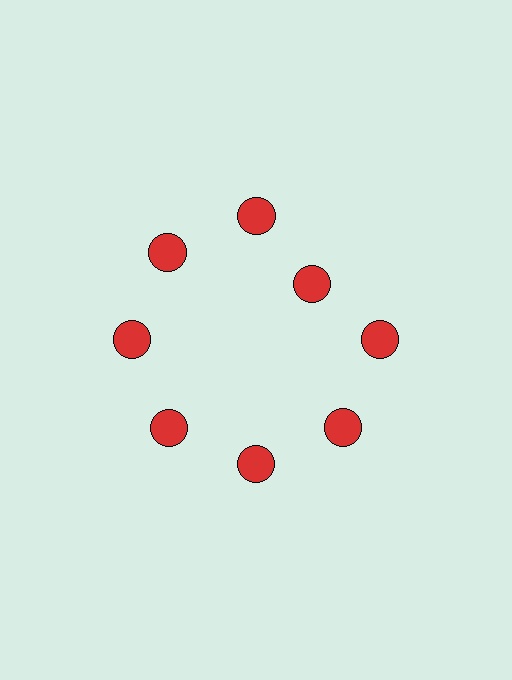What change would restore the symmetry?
The symmetry would be restored by moving it outward, back onto the ring so that all 8 circles sit at equal angles and equal distance from the center.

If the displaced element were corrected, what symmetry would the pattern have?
It would have 8-fold rotational symmetry — the pattern would map onto itself every 45 degrees.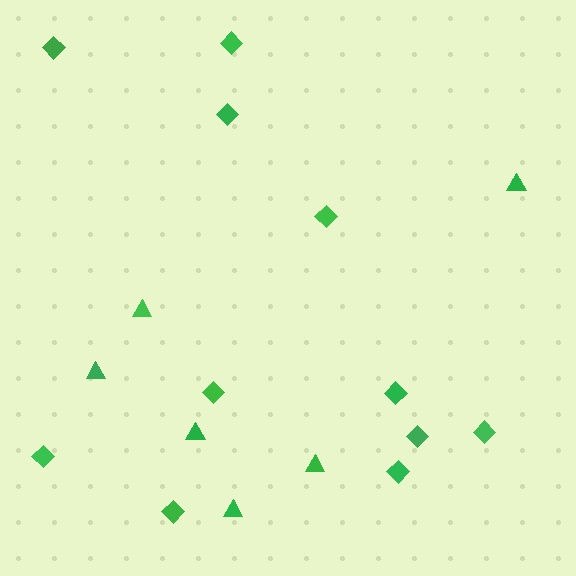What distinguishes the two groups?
There are 2 groups: one group of triangles (6) and one group of diamonds (11).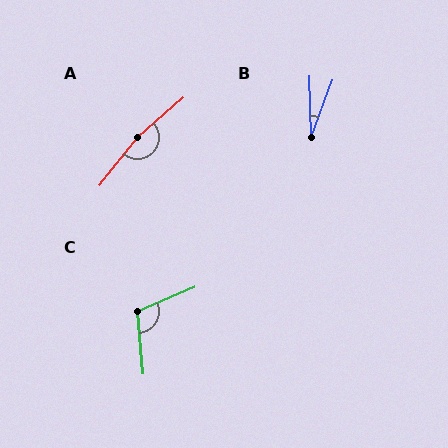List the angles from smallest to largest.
B (22°), C (108°), A (170°).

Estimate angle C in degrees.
Approximately 108 degrees.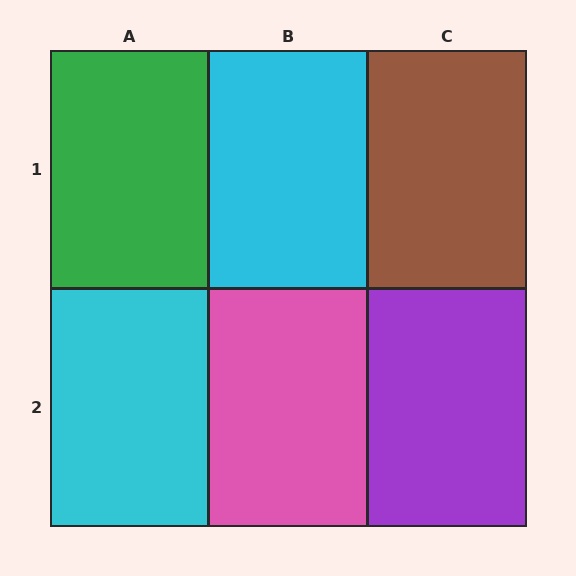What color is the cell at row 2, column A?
Cyan.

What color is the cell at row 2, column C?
Purple.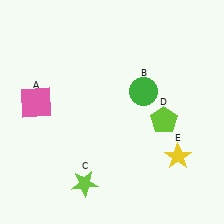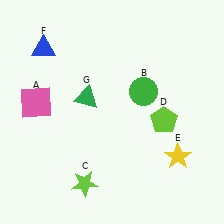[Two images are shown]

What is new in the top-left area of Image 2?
A green triangle (G) was added in the top-left area of Image 2.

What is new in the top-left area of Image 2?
A blue triangle (F) was added in the top-left area of Image 2.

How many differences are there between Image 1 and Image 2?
There are 2 differences between the two images.